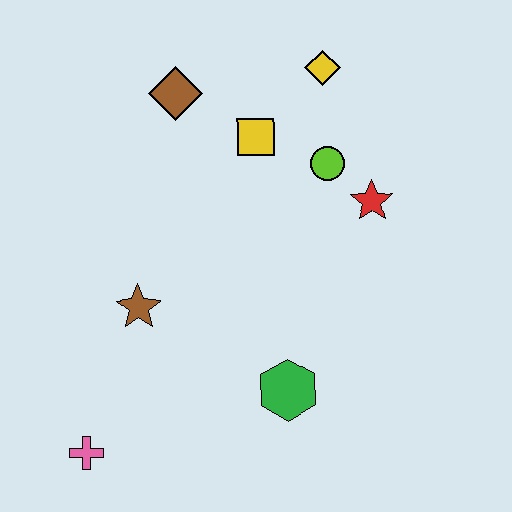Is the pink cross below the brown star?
Yes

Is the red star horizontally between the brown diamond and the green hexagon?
No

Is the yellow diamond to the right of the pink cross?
Yes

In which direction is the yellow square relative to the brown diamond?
The yellow square is to the right of the brown diamond.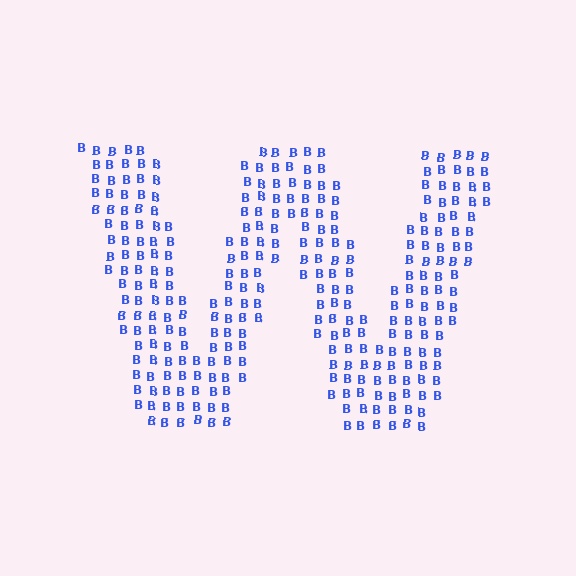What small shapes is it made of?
It is made of small letter B's.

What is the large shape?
The large shape is the letter W.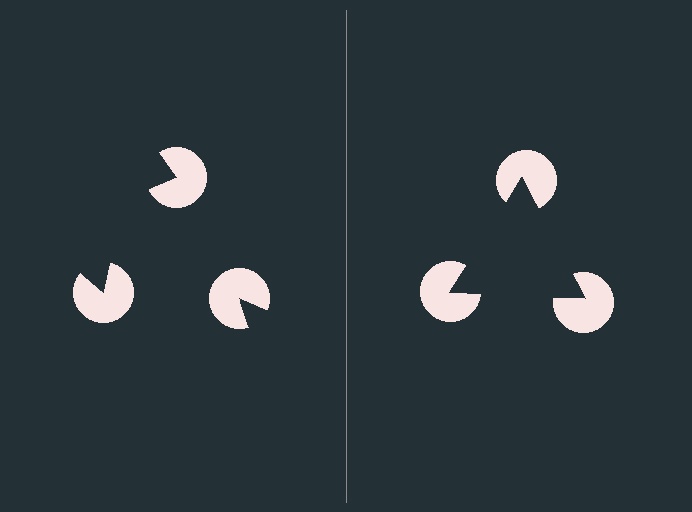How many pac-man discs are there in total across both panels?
6 — 3 on each side.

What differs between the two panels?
The pac-man discs are positioned identically on both sides; only the wedge orientations differ. On the right they align to a triangle; on the left they are misaligned.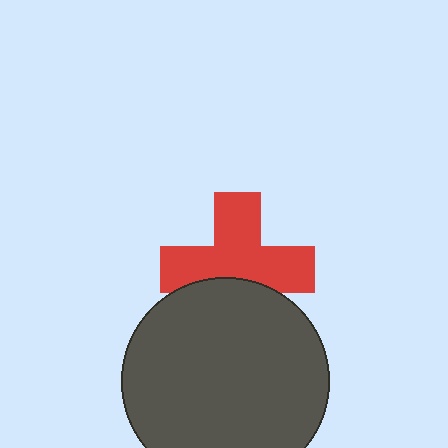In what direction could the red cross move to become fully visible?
The red cross could move up. That would shift it out from behind the dark gray circle entirely.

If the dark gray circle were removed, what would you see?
You would see the complete red cross.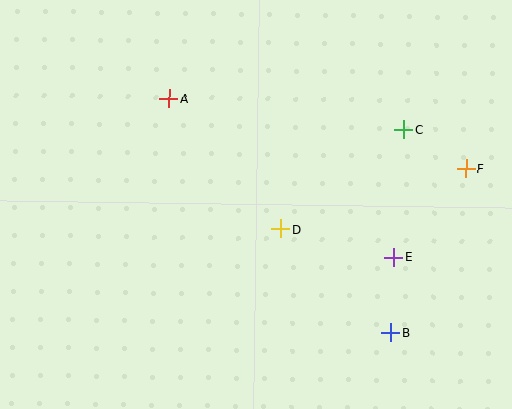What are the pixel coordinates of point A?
Point A is at (169, 99).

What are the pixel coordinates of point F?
Point F is at (466, 169).